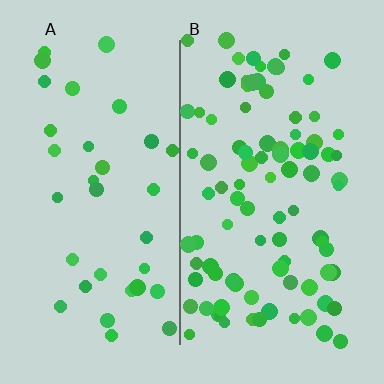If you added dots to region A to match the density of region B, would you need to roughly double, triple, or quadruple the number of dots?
Approximately triple.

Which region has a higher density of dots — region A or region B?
B (the right).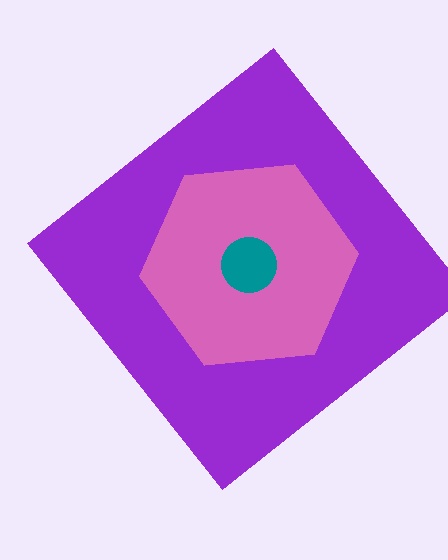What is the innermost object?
The teal circle.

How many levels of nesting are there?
3.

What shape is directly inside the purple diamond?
The pink hexagon.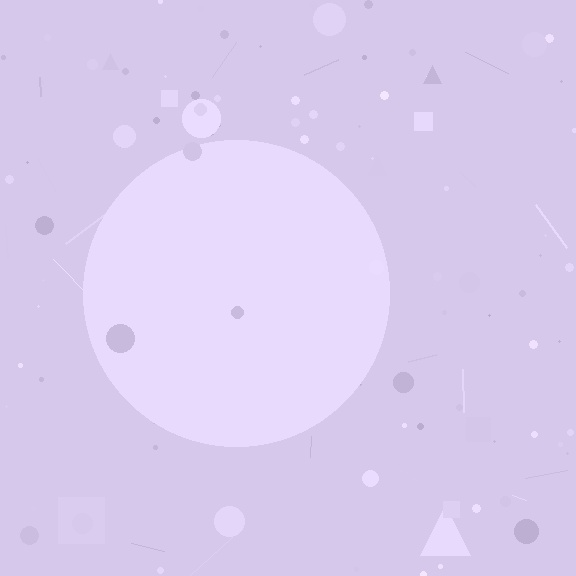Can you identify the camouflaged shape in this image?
The camouflaged shape is a circle.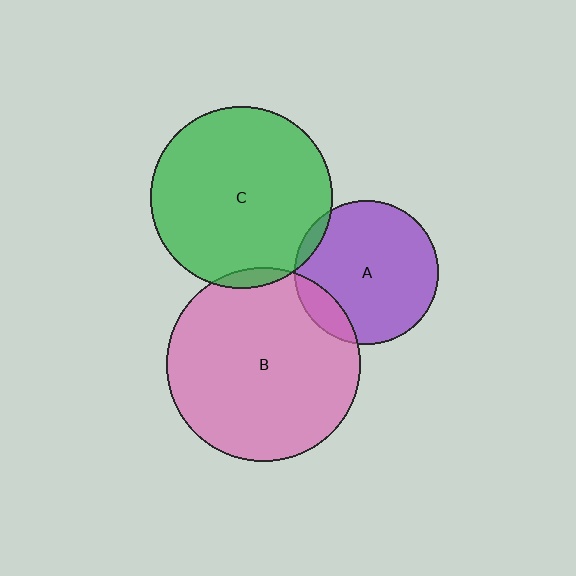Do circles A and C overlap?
Yes.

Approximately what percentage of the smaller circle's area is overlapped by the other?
Approximately 5%.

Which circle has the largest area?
Circle B (pink).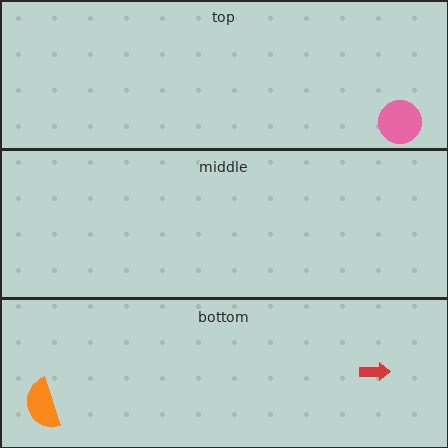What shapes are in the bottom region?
The orange semicircle, the red arrow.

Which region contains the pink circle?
The top region.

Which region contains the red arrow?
The bottom region.